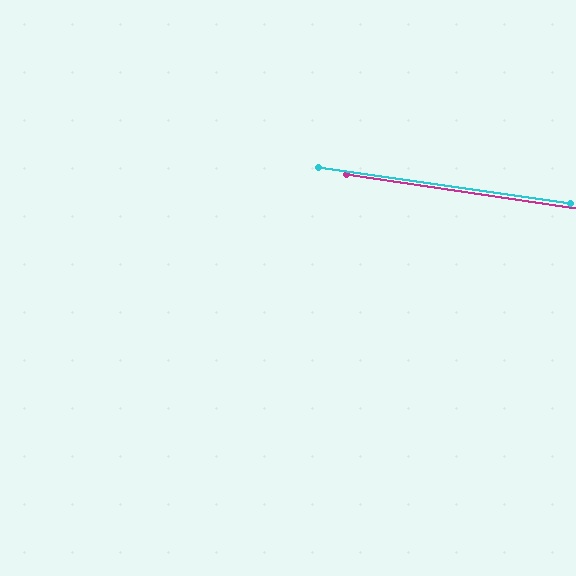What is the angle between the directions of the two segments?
Approximately 0 degrees.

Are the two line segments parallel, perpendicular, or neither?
Parallel — their directions differ by only 0.3°.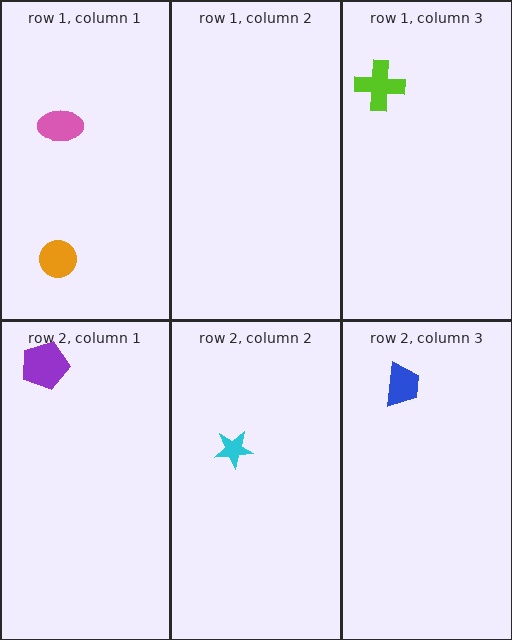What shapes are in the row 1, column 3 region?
The lime cross.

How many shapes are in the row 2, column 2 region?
1.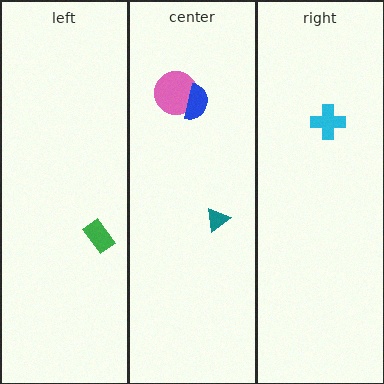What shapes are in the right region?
The cyan cross.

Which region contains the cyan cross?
The right region.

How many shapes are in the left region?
1.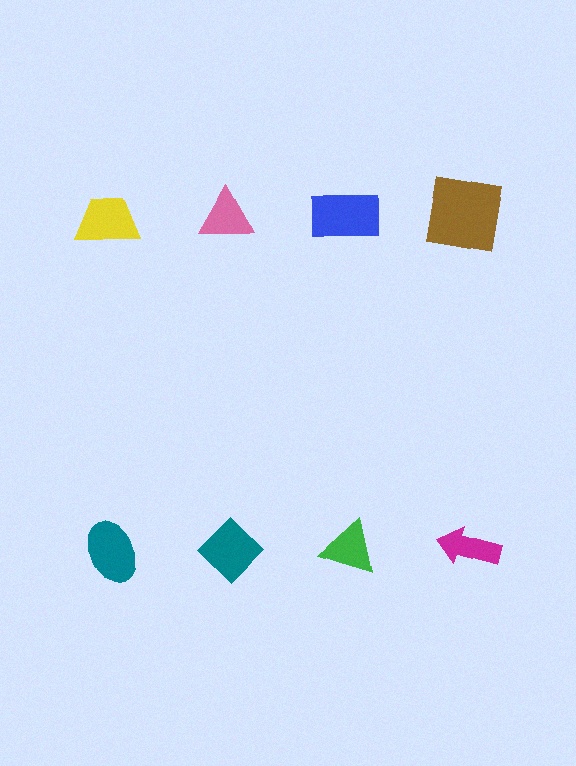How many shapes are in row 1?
4 shapes.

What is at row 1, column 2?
A pink triangle.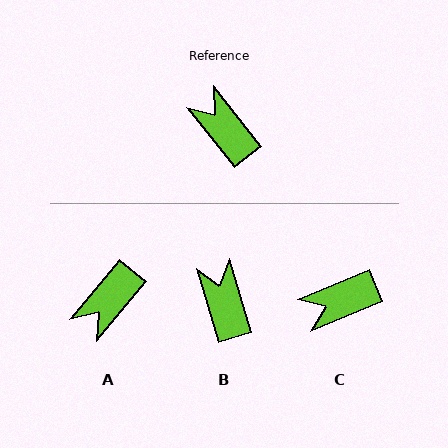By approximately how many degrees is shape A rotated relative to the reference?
Approximately 102 degrees counter-clockwise.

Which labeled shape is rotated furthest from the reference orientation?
A, about 102 degrees away.